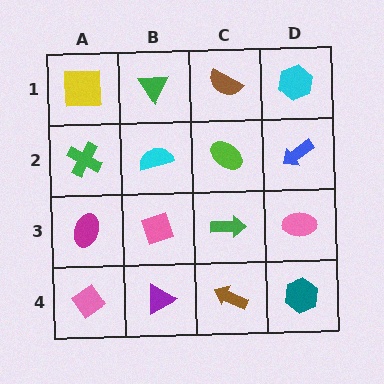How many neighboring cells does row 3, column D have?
3.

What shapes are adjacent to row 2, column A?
A yellow square (row 1, column A), a magenta ellipse (row 3, column A), a cyan semicircle (row 2, column B).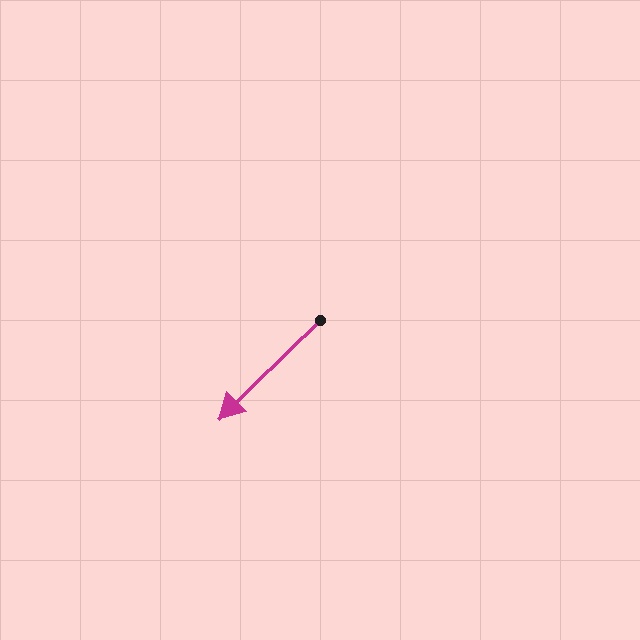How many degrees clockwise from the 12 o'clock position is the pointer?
Approximately 226 degrees.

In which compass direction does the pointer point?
Southwest.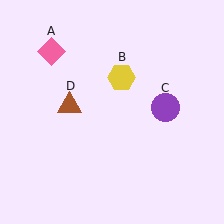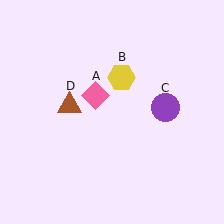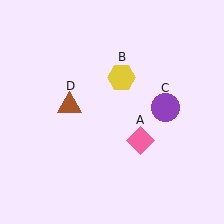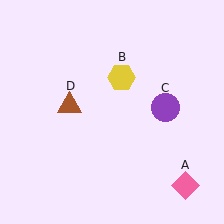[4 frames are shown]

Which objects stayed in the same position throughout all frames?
Yellow hexagon (object B) and purple circle (object C) and brown triangle (object D) remained stationary.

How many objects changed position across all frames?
1 object changed position: pink diamond (object A).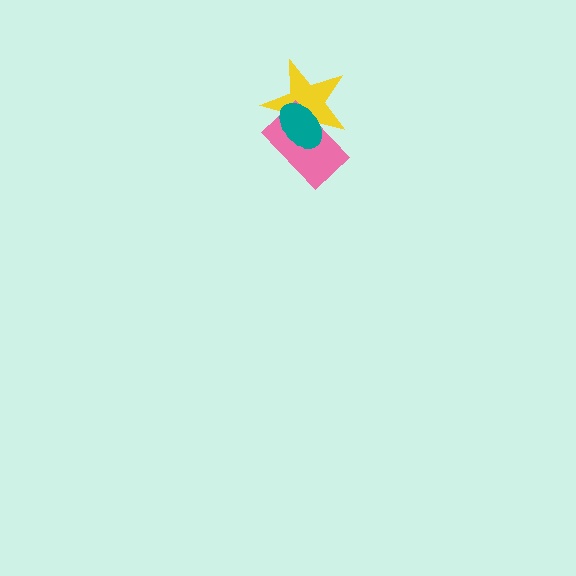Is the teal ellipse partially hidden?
No, no other shape covers it.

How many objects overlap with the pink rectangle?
2 objects overlap with the pink rectangle.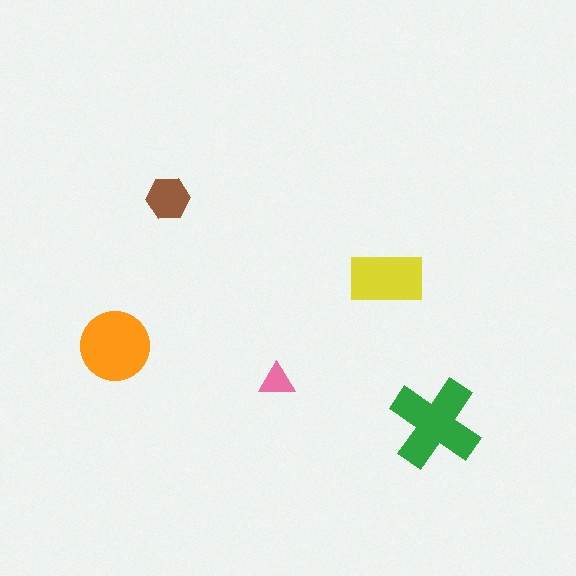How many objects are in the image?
There are 5 objects in the image.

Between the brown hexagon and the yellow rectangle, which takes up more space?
The yellow rectangle.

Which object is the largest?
The green cross.